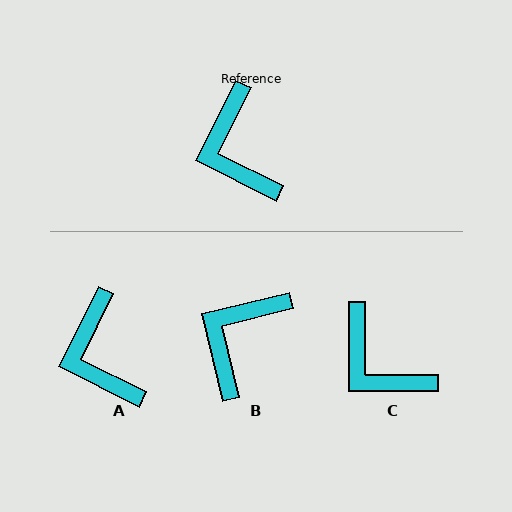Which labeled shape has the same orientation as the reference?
A.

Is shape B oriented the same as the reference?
No, it is off by about 50 degrees.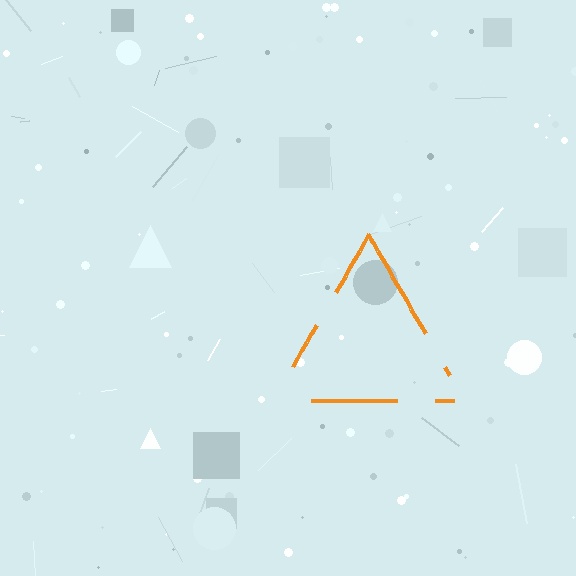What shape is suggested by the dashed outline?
The dashed outline suggests a triangle.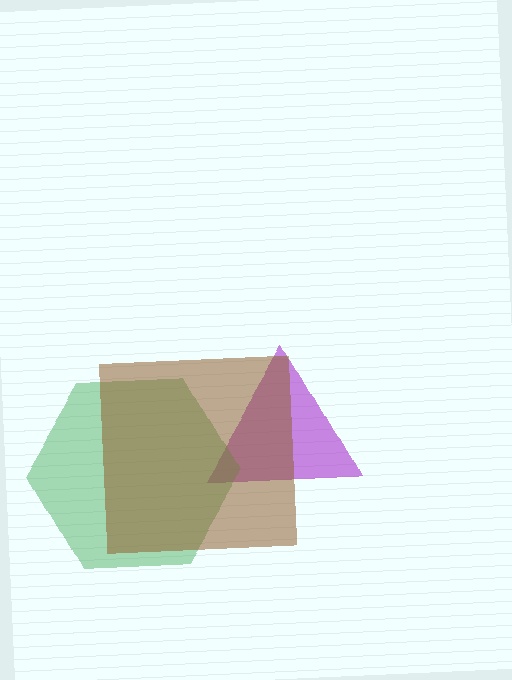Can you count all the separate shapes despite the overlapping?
Yes, there are 3 separate shapes.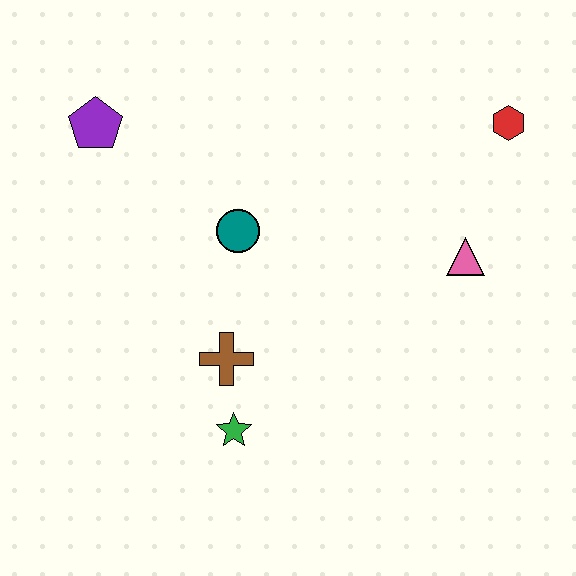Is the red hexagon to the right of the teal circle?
Yes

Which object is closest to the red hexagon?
The pink triangle is closest to the red hexagon.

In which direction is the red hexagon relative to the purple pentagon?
The red hexagon is to the right of the purple pentagon.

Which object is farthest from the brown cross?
The red hexagon is farthest from the brown cross.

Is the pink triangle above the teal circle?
No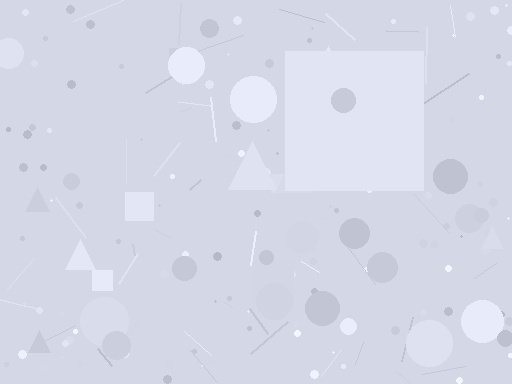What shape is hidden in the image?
A square is hidden in the image.